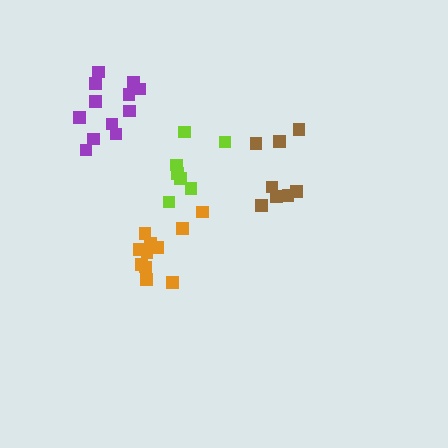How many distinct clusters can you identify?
There are 4 distinct clusters.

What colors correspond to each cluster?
The clusters are colored: brown, orange, purple, lime.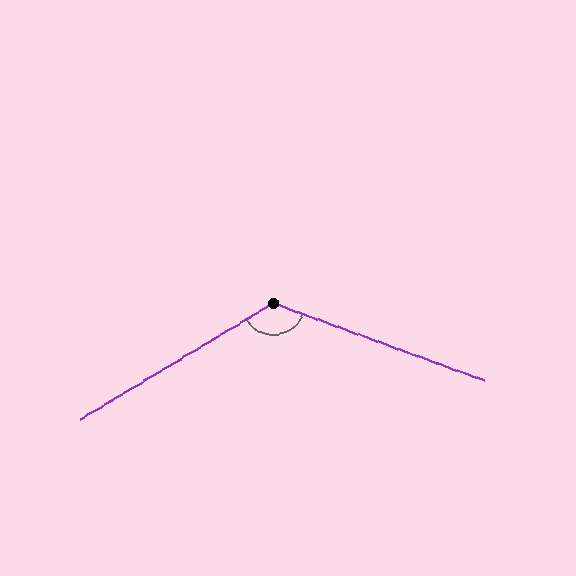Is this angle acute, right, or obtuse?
It is obtuse.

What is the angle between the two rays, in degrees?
Approximately 129 degrees.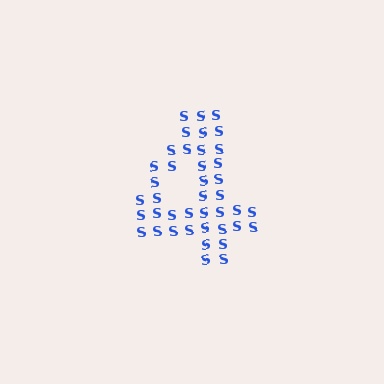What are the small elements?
The small elements are letter S's.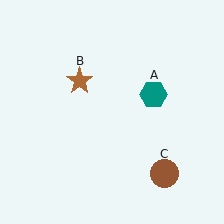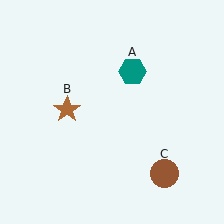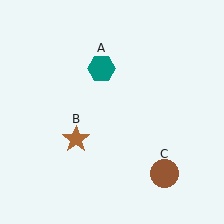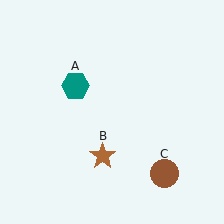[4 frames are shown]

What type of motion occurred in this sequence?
The teal hexagon (object A), brown star (object B) rotated counterclockwise around the center of the scene.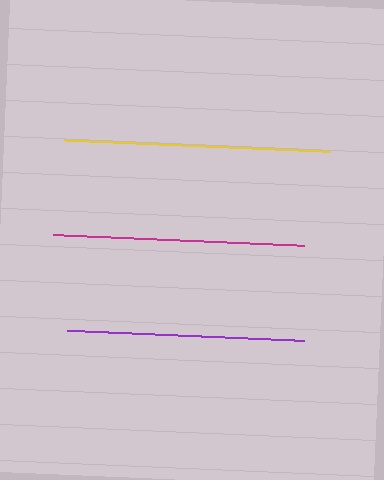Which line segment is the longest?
The yellow line is the longest at approximately 266 pixels.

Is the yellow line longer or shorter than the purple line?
The yellow line is longer than the purple line.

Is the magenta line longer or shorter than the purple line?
The magenta line is longer than the purple line.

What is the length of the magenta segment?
The magenta segment is approximately 251 pixels long.